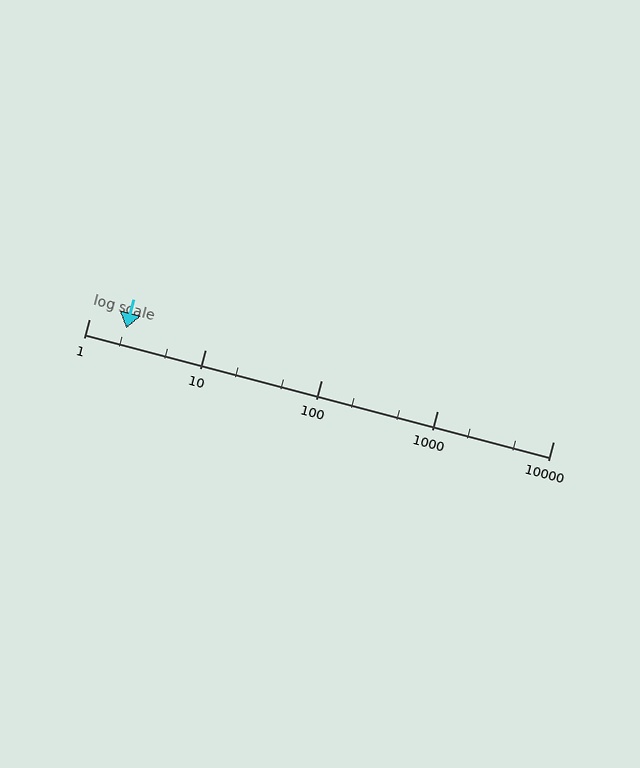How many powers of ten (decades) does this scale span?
The scale spans 4 decades, from 1 to 10000.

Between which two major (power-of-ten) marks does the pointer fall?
The pointer is between 1 and 10.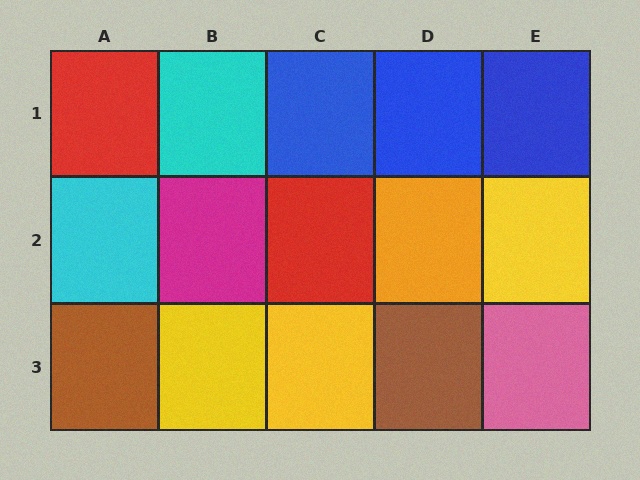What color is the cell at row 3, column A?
Brown.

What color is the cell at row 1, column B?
Cyan.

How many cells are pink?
1 cell is pink.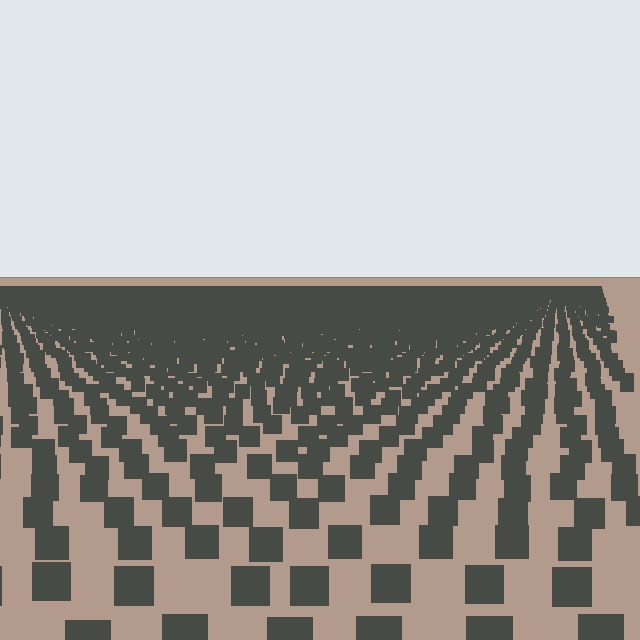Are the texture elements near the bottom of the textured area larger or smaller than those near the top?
Larger. Near the bottom, elements are closer to the viewer and appear at a bigger on-screen size.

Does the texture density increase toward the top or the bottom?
Density increases toward the top.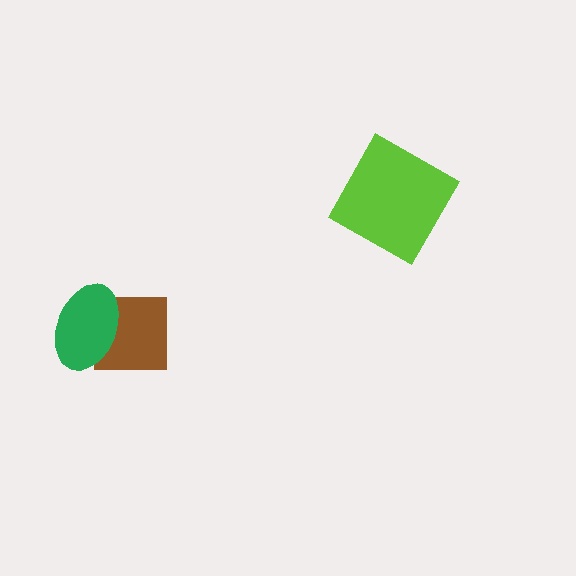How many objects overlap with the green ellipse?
1 object overlaps with the green ellipse.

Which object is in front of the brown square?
The green ellipse is in front of the brown square.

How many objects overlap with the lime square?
0 objects overlap with the lime square.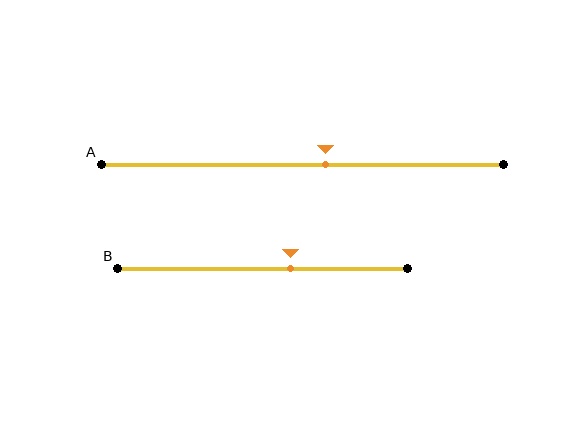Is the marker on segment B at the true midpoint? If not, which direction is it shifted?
No, the marker on segment B is shifted to the right by about 10% of the segment length.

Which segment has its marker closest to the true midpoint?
Segment A has its marker closest to the true midpoint.